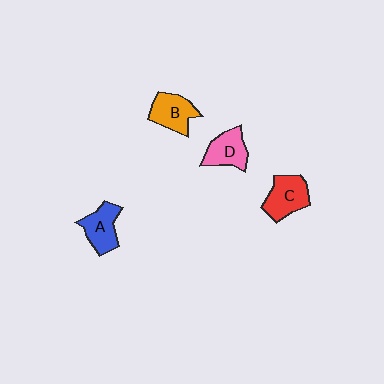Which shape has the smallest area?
Shape D (pink).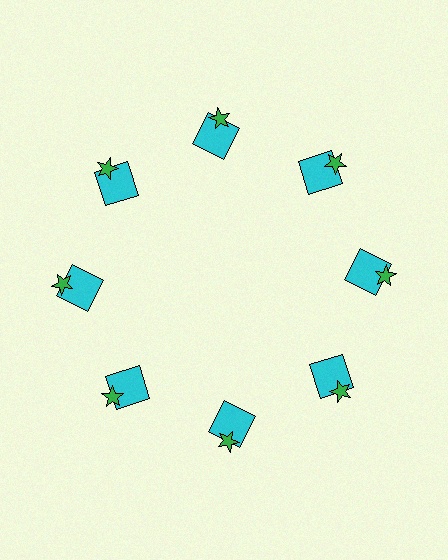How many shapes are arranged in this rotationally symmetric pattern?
There are 16 shapes, arranged in 8 groups of 2.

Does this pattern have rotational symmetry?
Yes, this pattern has 8-fold rotational symmetry. It looks the same after rotating 45 degrees around the center.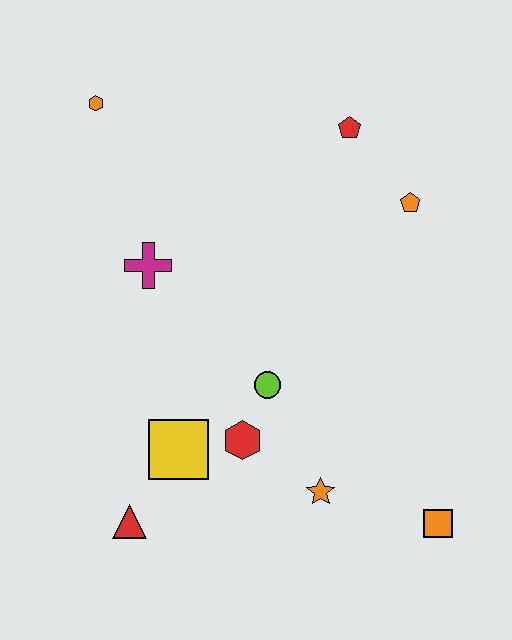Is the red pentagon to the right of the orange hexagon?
Yes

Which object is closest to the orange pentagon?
The red pentagon is closest to the orange pentagon.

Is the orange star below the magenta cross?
Yes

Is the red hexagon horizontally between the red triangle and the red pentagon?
Yes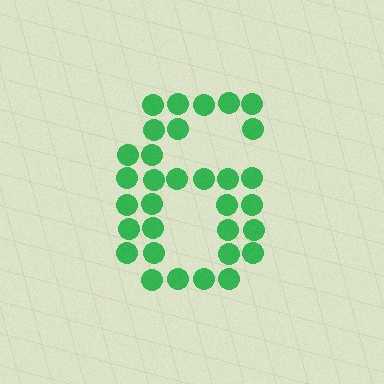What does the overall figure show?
The overall figure shows the digit 6.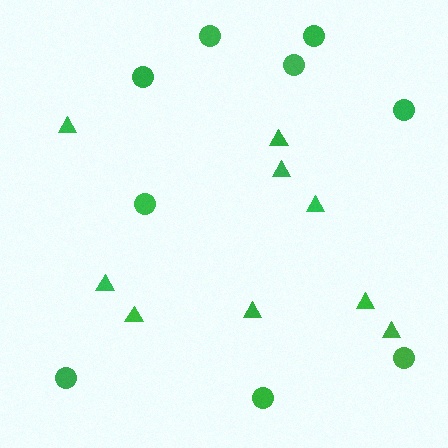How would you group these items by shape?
There are 2 groups: one group of triangles (9) and one group of circles (9).